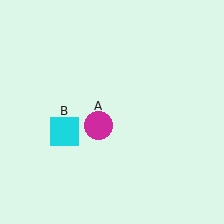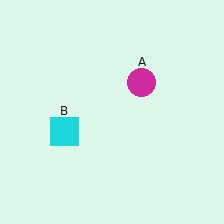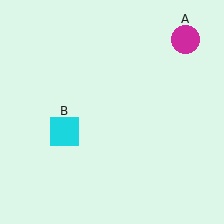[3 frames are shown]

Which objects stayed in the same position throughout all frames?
Cyan square (object B) remained stationary.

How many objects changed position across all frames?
1 object changed position: magenta circle (object A).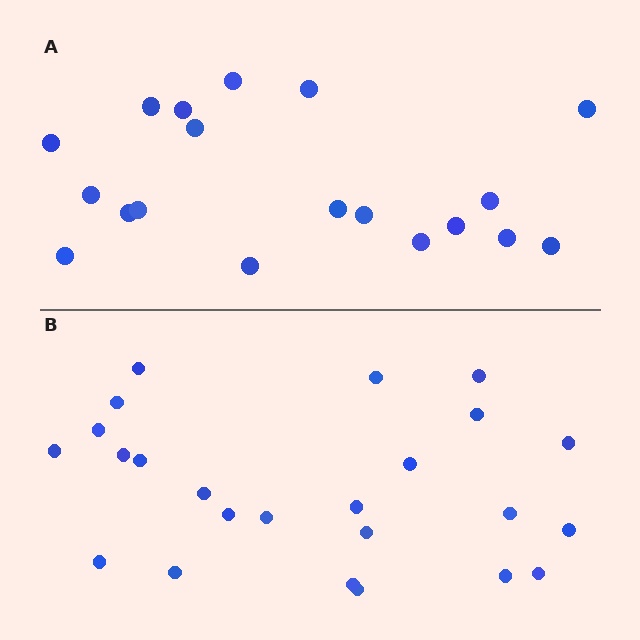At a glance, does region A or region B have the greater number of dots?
Region B (the bottom region) has more dots.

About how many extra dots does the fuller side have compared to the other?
Region B has about 5 more dots than region A.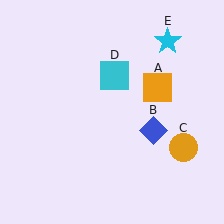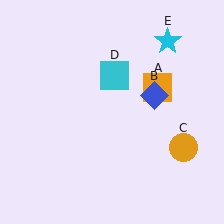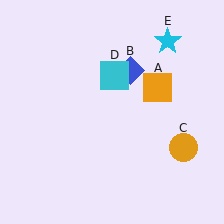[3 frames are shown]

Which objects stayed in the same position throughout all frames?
Orange square (object A) and orange circle (object C) and cyan square (object D) and cyan star (object E) remained stationary.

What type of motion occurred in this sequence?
The blue diamond (object B) rotated counterclockwise around the center of the scene.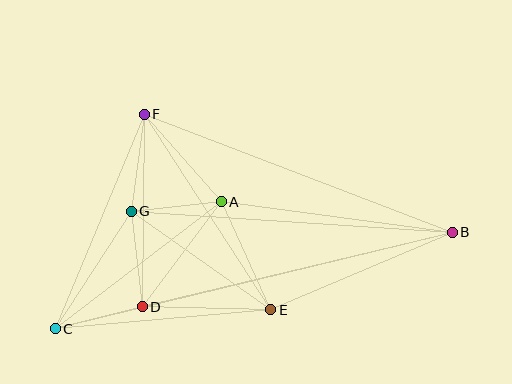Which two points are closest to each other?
Points C and D are closest to each other.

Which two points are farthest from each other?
Points B and C are farthest from each other.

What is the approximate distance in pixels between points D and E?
The distance between D and E is approximately 129 pixels.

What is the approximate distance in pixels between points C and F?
The distance between C and F is approximately 232 pixels.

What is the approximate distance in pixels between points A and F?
The distance between A and F is approximately 116 pixels.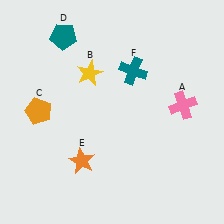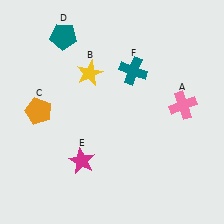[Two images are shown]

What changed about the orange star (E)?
In Image 1, E is orange. In Image 2, it changed to magenta.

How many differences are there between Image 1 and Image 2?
There is 1 difference between the two images.